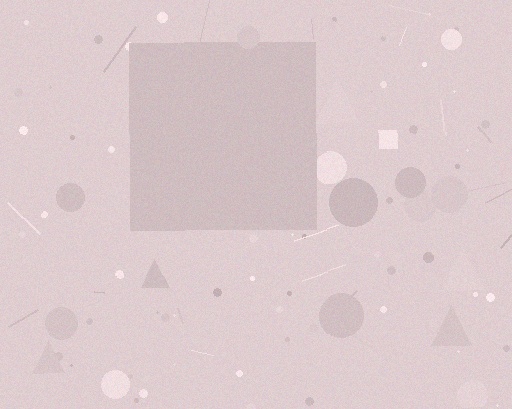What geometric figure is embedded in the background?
A square is embedded in the background.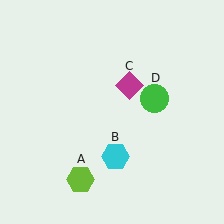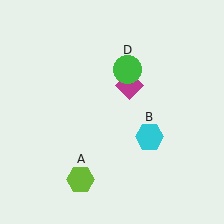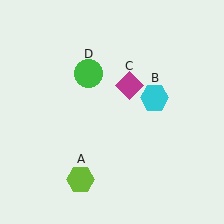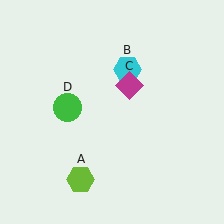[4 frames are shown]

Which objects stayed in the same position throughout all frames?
Lime hexagon (object A) and magenta diamond (object C) remained stationary.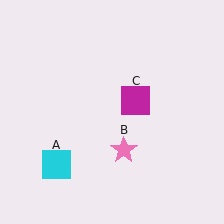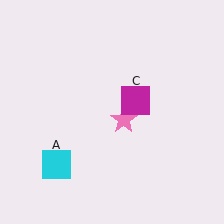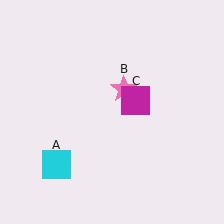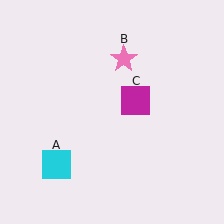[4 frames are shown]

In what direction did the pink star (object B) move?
The pink star (object B) moved up.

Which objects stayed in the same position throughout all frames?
Cyan square (object A) and magenta square (object C) remained stationary.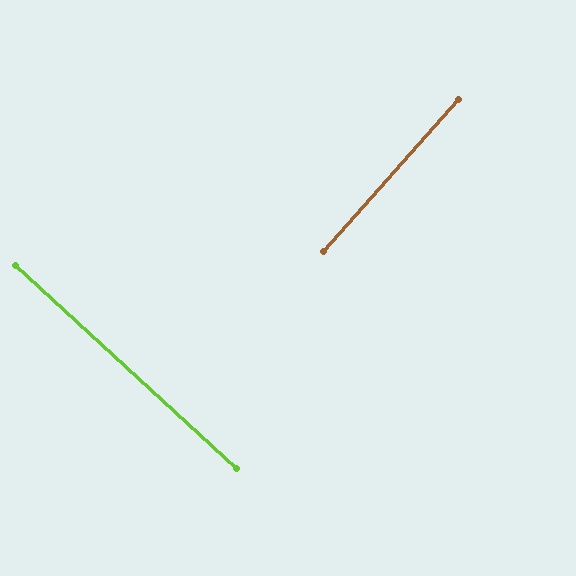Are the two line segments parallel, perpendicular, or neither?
Perpendicular — they meet at approximately 89°.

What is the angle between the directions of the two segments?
Approximately 89 degrees.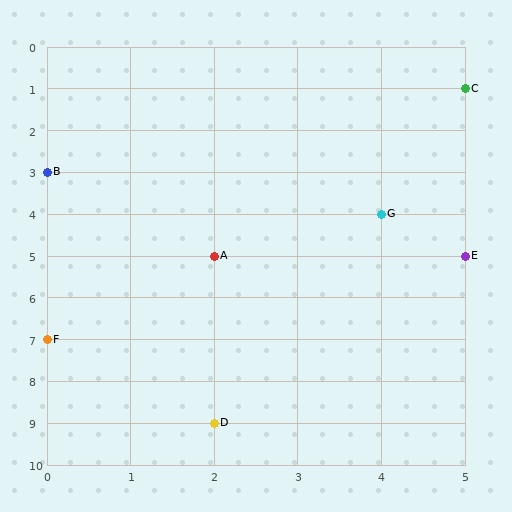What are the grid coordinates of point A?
Point A is at grid coordinates (2, 5).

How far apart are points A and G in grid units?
Points A and G are 2 columns and 1 row apart (about 2.2 grid units diagonally).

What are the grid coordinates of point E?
Point E is at grid coordinates (5, 5).